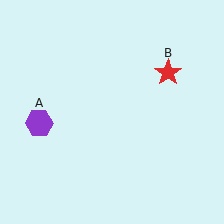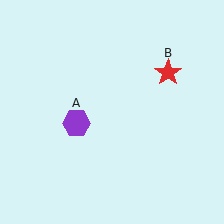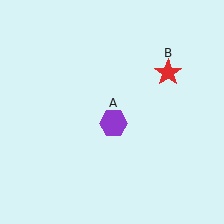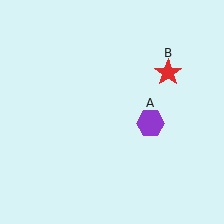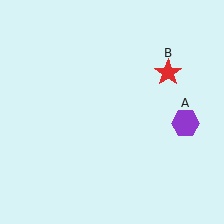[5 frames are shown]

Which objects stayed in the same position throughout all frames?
Red star (object B) remained stationary.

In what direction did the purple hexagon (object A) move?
The purple hexagon (object A) moved right.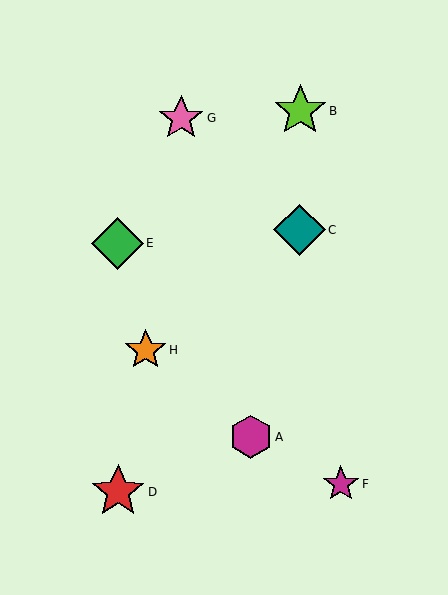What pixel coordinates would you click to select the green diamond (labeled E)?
Click at (117, 243) to select the green diamond E.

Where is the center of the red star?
The center of the red star is at (118, 492).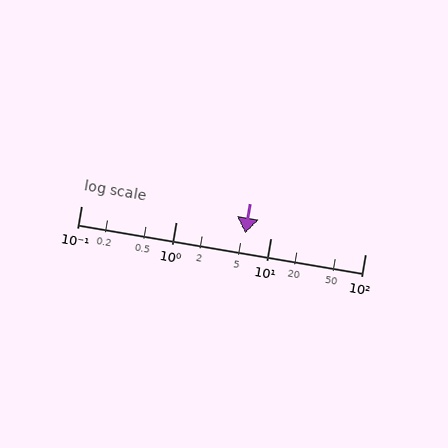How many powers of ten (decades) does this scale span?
The scale spans 3 decades, from 0.1 to 100.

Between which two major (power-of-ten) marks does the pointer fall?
The pointer is between 1 and 10.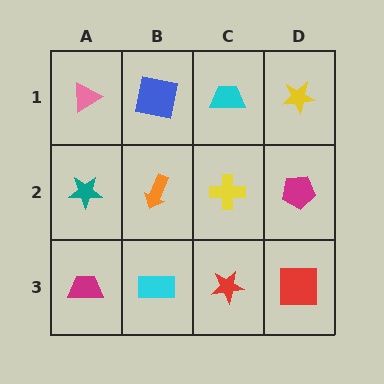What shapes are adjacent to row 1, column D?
A magenta pentagon (row 2, column D), a cyan trapezoid (row 1, column C).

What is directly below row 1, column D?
A magenta pentagon.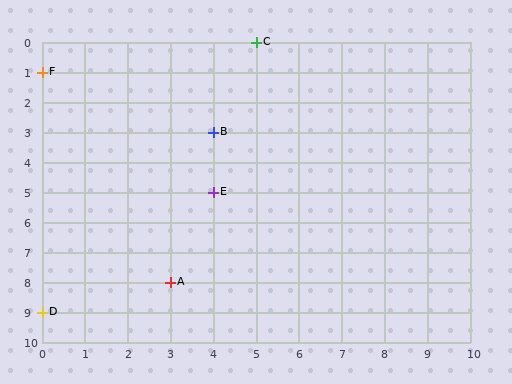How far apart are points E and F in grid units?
Points E and F are 4 columns and 4 rows apart (about 5.7 grid units diagonally).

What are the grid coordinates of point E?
Point E is at grid coordinates (4, 5).